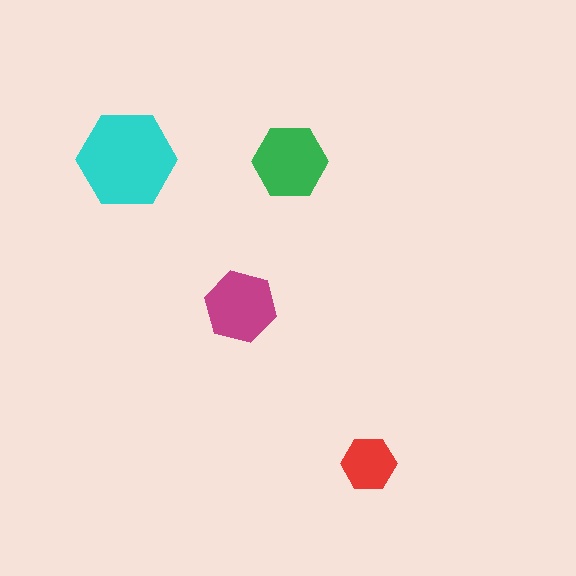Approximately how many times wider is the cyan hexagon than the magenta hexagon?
About 1.5 times wider.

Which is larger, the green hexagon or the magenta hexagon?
The green one.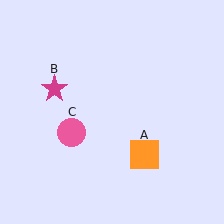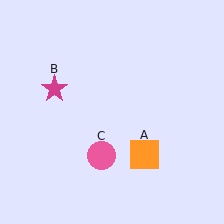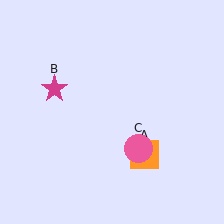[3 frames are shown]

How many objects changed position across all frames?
1 object changed position: pink circle (object C).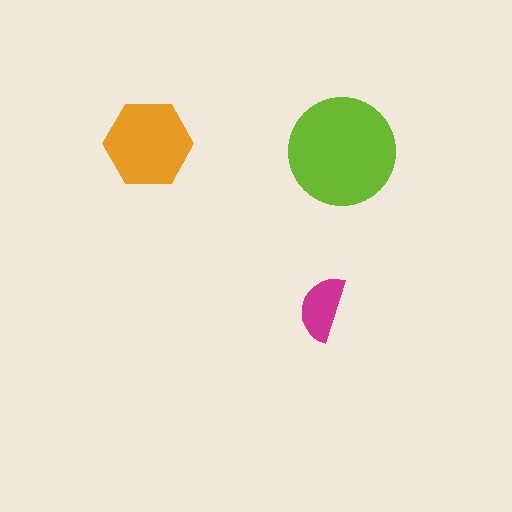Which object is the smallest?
The magenta semicircle.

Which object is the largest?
The lime circle.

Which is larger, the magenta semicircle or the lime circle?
The lime circle.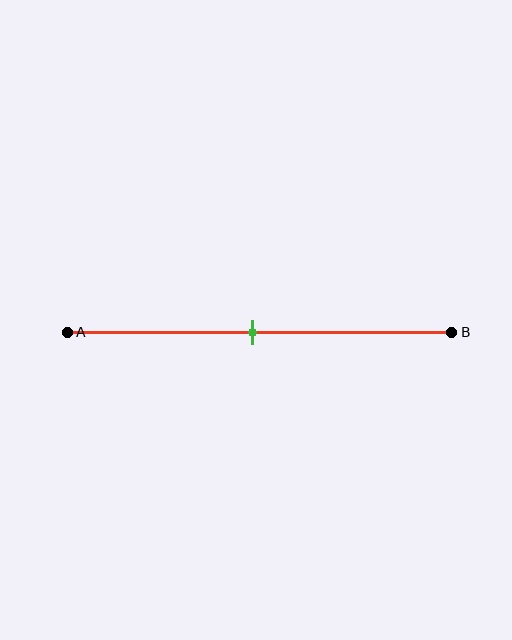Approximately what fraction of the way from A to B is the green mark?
The green mark is approximately 50% of the way from A to B.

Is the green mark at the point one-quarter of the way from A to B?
No, the mark is at about 50% from A, not at the 25% one-quarter point.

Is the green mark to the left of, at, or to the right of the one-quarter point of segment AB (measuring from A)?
The green mark is to the right of the one-quarter point of segment AB.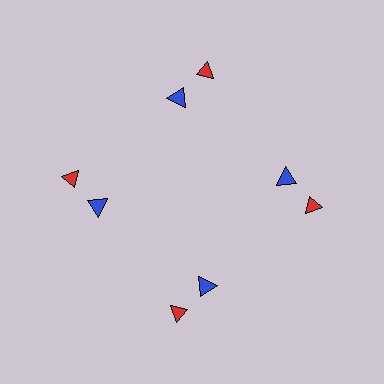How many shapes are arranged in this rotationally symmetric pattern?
There are 8 shapes, arranged in 4 groups of 2.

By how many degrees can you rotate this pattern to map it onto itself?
The pattern maps onto itself every 90 degrees of rotation.